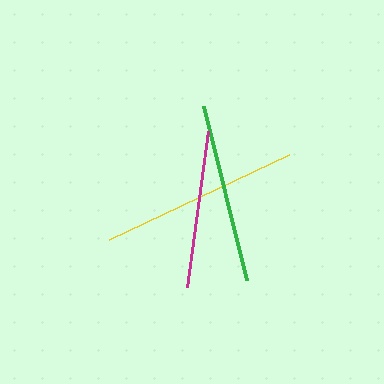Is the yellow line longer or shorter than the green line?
The yellow line is longer than the green line.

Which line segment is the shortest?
The magenta line is the shortest at approximately 158 pixels.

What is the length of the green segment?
The green segment is approximately 179 pixels long.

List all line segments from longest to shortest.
From longest to shortest: yellow, green, magenta.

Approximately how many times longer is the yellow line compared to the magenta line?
The yellow line is approximately 1.3 times the length of the magenta line.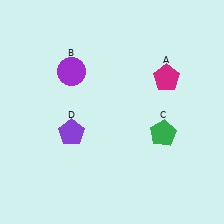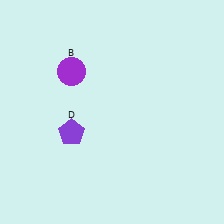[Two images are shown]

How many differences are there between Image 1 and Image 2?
There are 2 differences between the two images.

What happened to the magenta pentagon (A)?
The magenta pentagon (A) was removed in Image 2. It was in the top-right area of Image 1.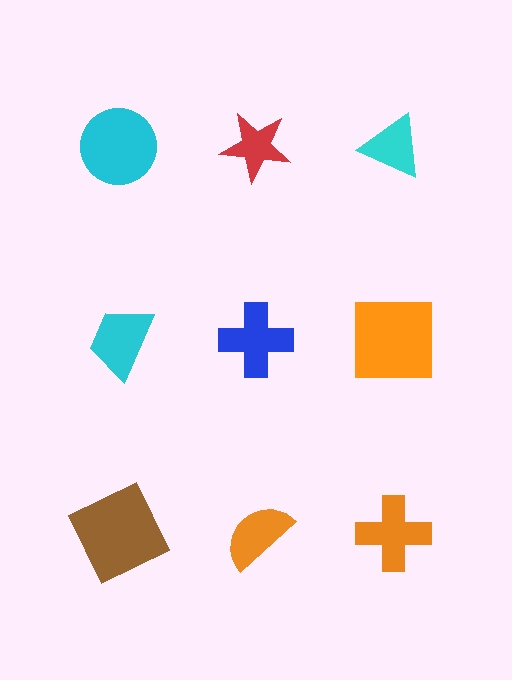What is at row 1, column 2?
A red star.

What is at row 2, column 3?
An orange square.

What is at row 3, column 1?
A brown square.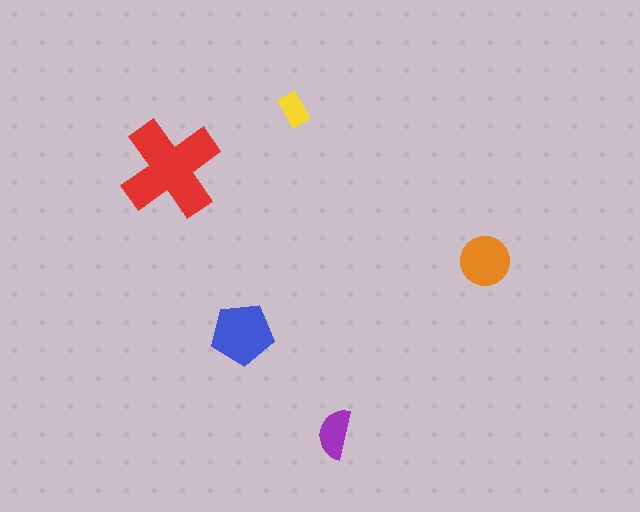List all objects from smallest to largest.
The yellow rectangle, the purple semicircle, the orange circle, the blue pentagon, the red cross.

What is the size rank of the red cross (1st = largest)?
1st.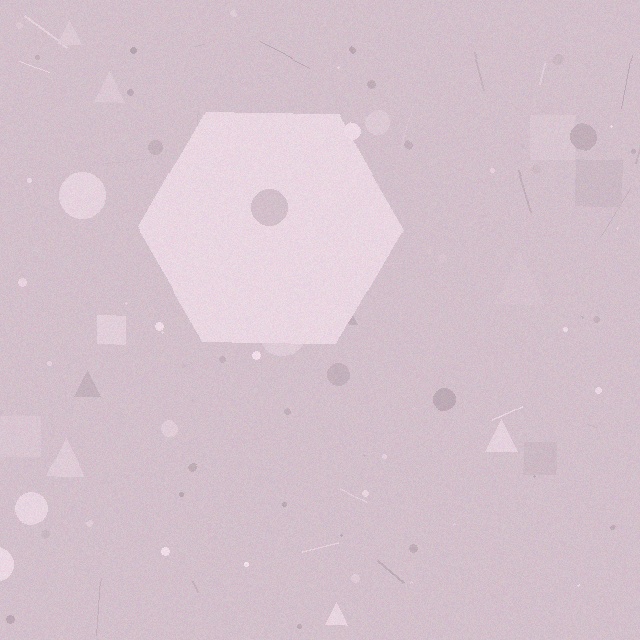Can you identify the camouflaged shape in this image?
The camouflaged shape is a hexagon.